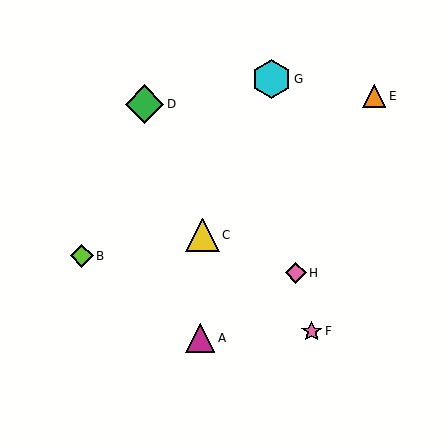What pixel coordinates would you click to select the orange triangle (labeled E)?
Click at (374, 96) to select the orange triangle E.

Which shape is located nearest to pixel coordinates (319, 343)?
The pink star (labeled F) at (312, 332) is nearest to that location.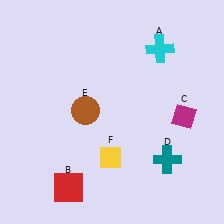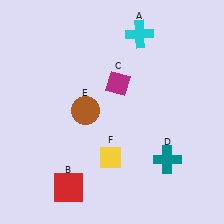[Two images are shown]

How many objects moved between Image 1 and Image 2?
2 objects moved between the two images.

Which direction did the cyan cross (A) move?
The cyan cross (A) moved left.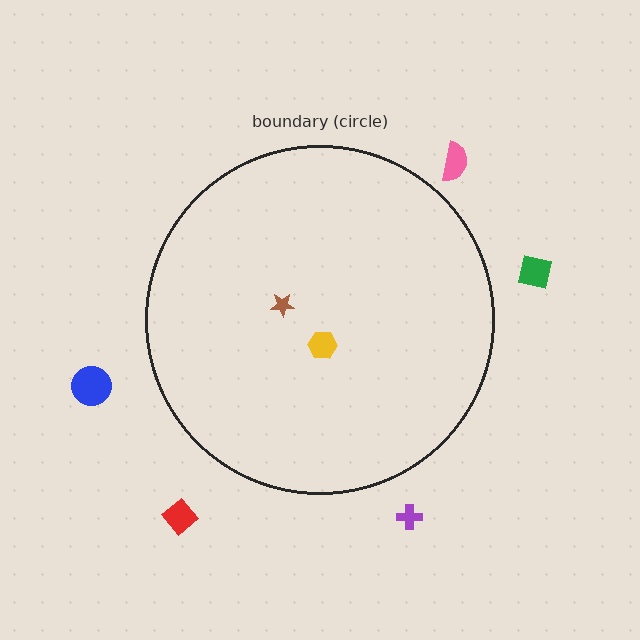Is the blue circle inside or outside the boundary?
Outside.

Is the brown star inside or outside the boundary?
Inside.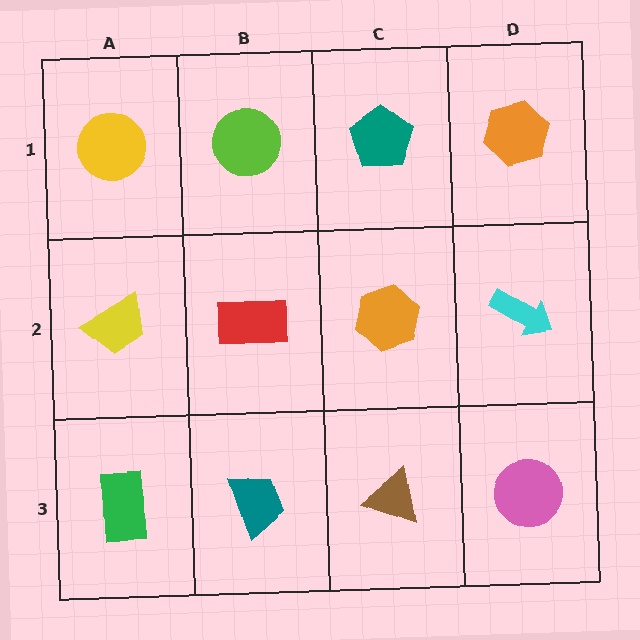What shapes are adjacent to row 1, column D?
A cyan arrow (row 2, column D), a teal pentagon (row 1, column C).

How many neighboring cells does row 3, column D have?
2.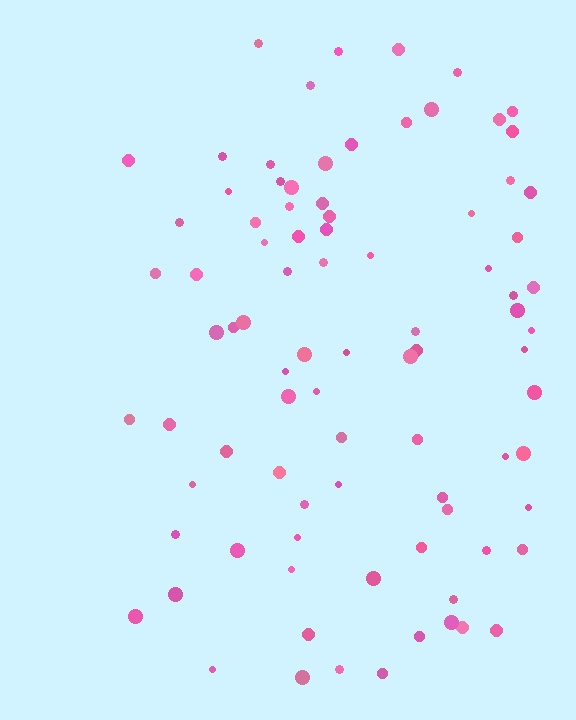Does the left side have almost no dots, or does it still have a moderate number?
Still a moderate number, just noticeably fewer than the right.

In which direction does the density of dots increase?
From left to right, with the right side densest.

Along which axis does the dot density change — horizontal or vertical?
Horizontal.